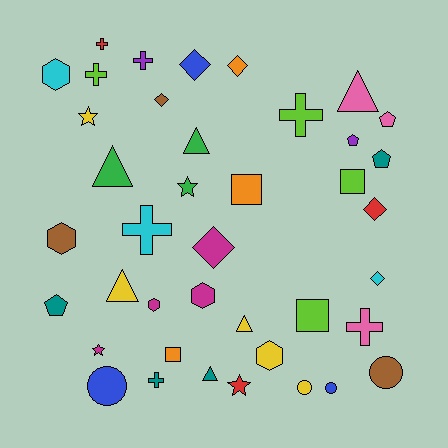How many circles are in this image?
There are 4 circles.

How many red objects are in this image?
There are 3 red objects.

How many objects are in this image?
There are 40 objects.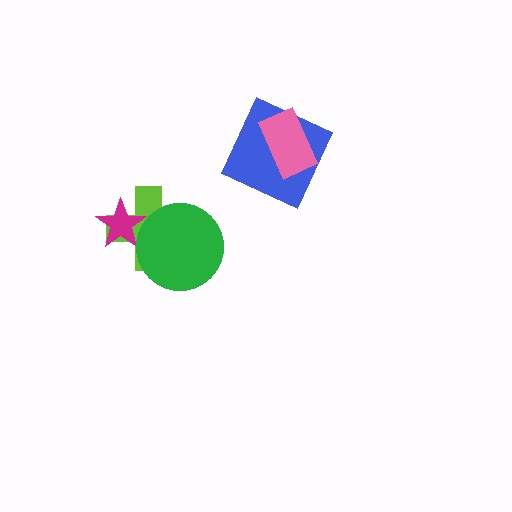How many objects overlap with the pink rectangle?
1 object overlaps with the pink rectangle.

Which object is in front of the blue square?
The pink rectangle is in front of the blue square.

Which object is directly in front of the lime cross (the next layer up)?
The magenta star is directly in front of the lime cross.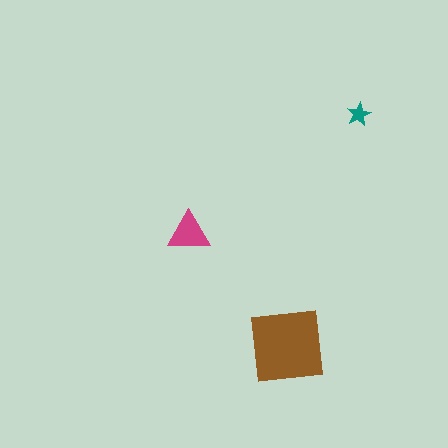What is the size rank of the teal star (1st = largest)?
3rd.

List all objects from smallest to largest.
The teal star, the magenta triangle, the brown square.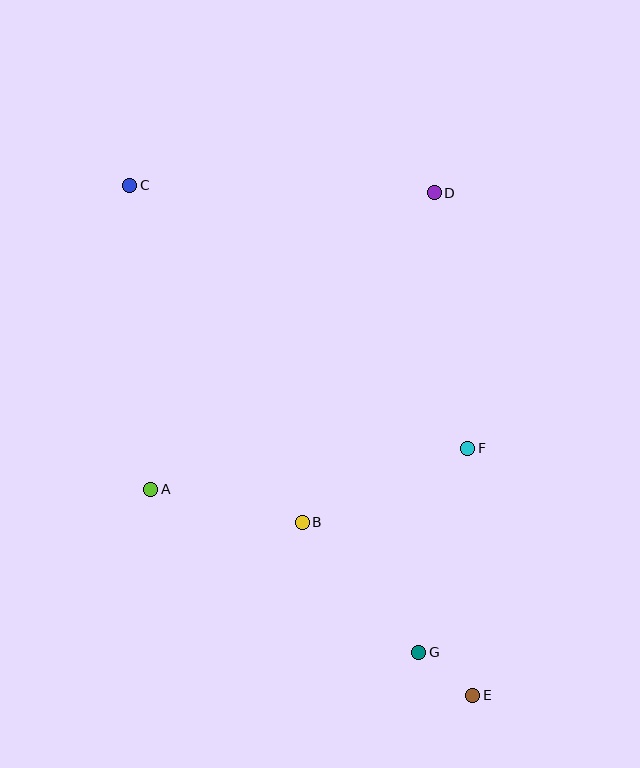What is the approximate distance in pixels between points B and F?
The distance between B and F is approximately 181 pixels.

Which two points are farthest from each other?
Points C and E are farthest from each other.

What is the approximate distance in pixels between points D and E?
The distance between D and E is approximately 504 pixels.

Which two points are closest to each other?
Points E and G are closest to each other.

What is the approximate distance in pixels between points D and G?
The distance between D and G is approximately 460 pixels.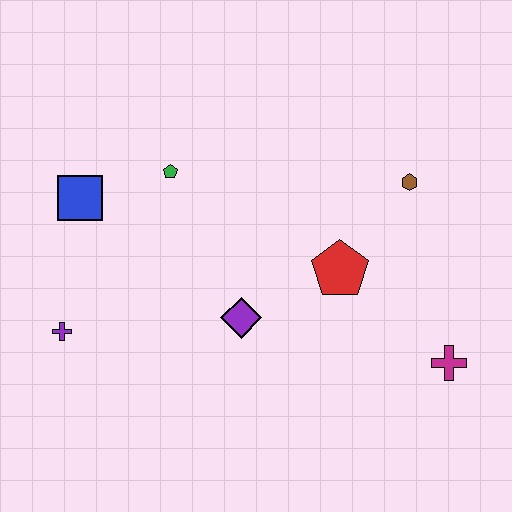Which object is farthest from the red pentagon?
The purple cross is farthest from the red pentagon.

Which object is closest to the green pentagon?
The blue square is closest to the green pentagon.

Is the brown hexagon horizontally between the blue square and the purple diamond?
No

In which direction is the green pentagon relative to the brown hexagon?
The green pentagon is to the left of the brown hexagon.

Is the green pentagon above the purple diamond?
Yes